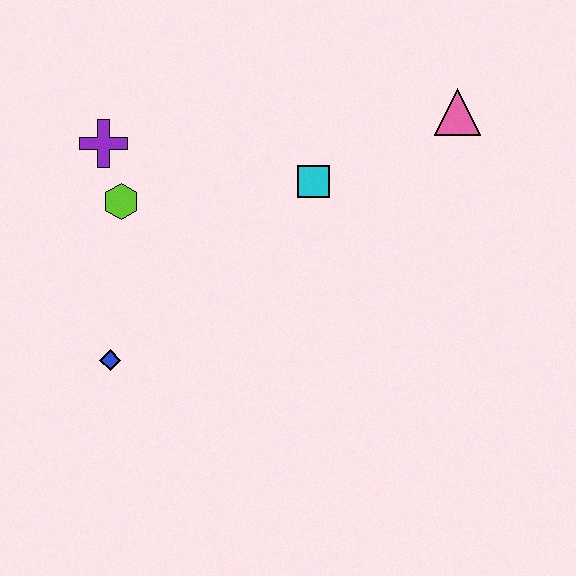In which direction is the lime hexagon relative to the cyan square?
The lime hexagon is to the left of the cyan square.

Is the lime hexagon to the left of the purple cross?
No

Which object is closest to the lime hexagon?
The purple cross is closest to the lime hexagon.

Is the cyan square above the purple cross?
No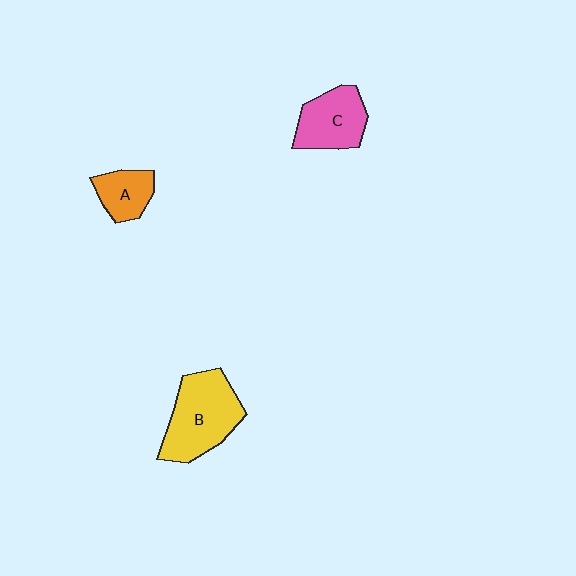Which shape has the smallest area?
Shape A (orange).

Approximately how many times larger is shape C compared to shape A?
Approximately 1.5 times.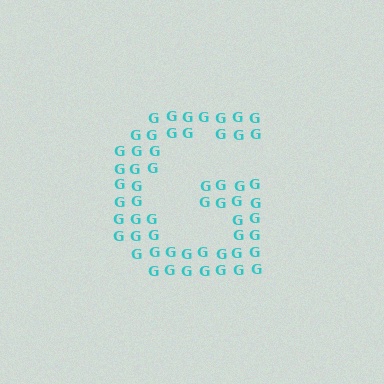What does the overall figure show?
The overall figure shows the letter G.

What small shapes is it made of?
It is made of small letter G's.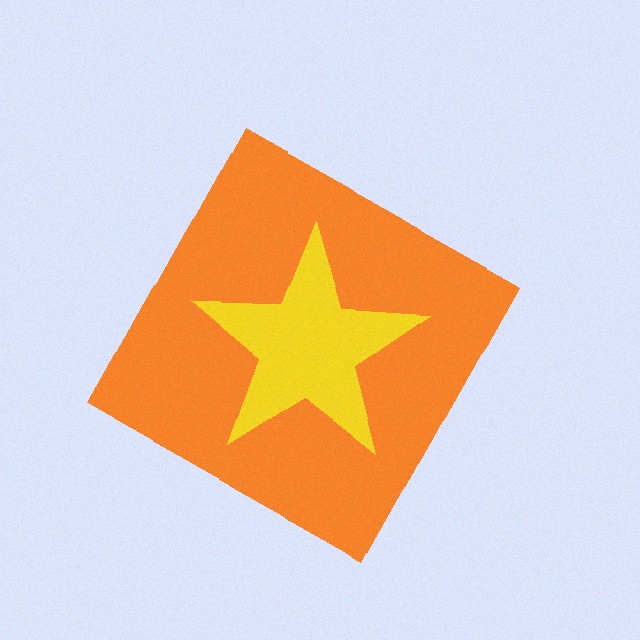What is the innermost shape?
The yellow star.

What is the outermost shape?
The orange diamond.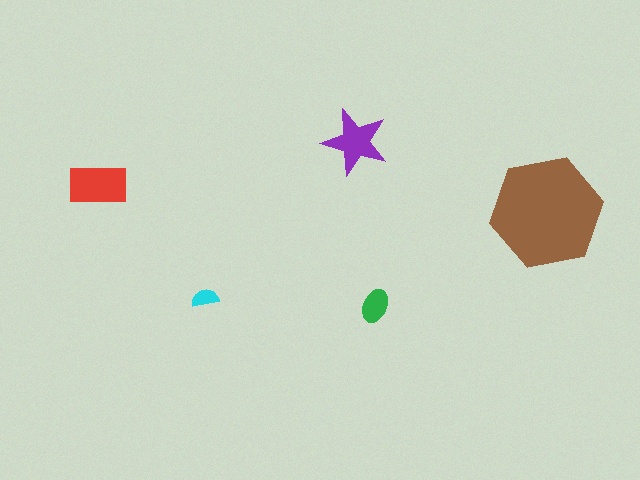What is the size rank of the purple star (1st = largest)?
3rd.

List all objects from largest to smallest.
The brown hexagon, the red rectangle, the purple star, the green ellipse, the cyan semicircle.